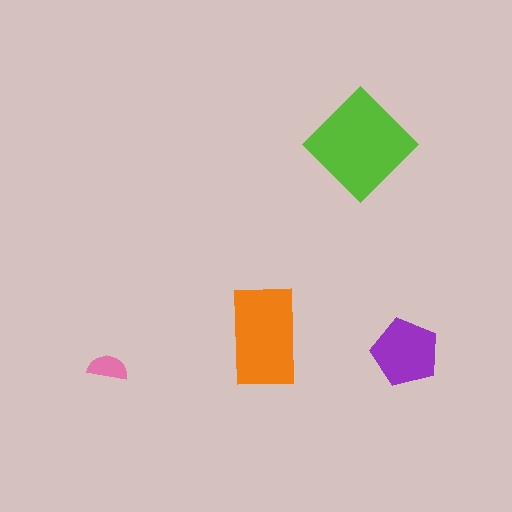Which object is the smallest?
The pink semicircle.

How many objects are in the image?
There are 4 objects in the image.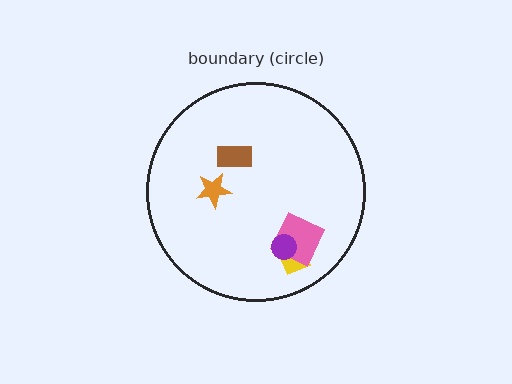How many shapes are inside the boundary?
5 inside, 0 outside.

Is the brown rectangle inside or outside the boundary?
Inside.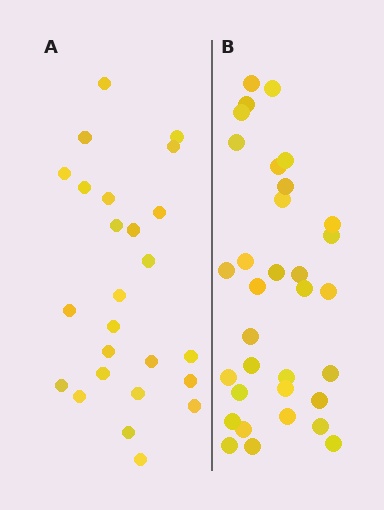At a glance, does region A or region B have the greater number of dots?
Region B (the right region) has more dots.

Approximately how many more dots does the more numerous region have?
Region B has roughly 8 or so more dots than region A.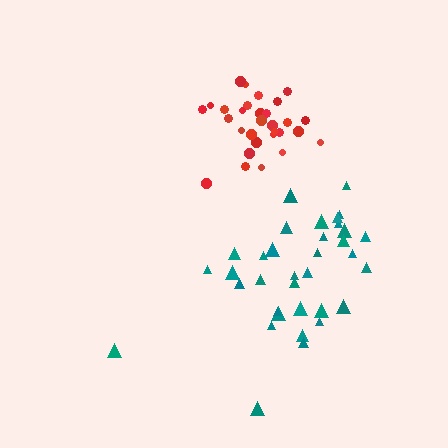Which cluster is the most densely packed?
Red.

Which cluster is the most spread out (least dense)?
Teal.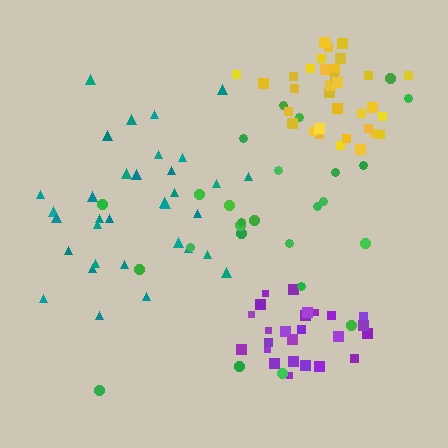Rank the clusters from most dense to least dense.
yellow, purple, teal, green.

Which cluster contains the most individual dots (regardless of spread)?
Teal (34).